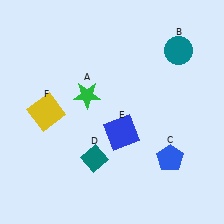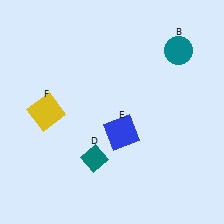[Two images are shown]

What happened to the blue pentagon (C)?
The blue pentagon (C) was removed in Image 2. It was in the bottom-right area of Image 1.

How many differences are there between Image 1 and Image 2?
There are 2 differences between the two images.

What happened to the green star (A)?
The green star (A) was removed in Image 2. It was in the top-left area of Image 1.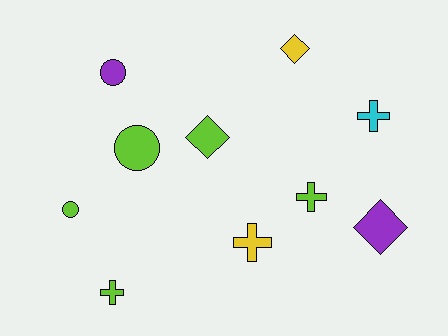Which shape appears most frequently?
Cross, with 4 objects.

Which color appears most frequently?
Lime, with 5 objects.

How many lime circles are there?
There are 2 lime circles.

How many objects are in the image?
There are 10 objects.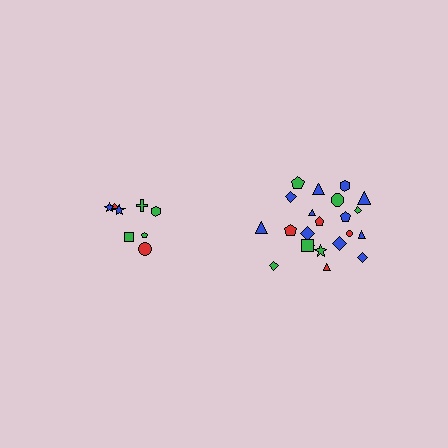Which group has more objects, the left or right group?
The right group.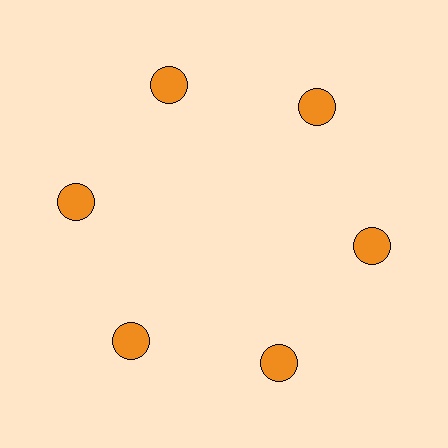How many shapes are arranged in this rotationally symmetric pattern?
There are 6 shapes, arranged in 6 groups of 1.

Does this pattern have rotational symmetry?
Yes, this pattern has 6-fold rotational symmetry. It looks the same after rotating 60 degrees around the center.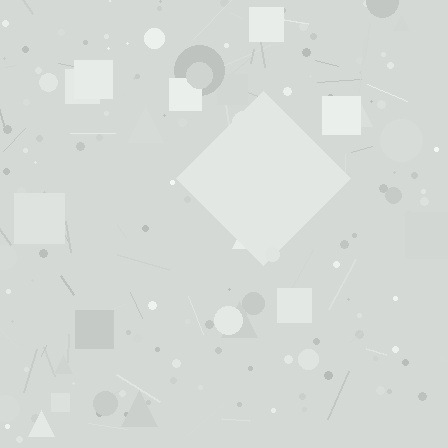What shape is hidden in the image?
A diamond is hidden in the image.